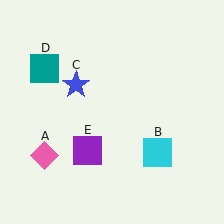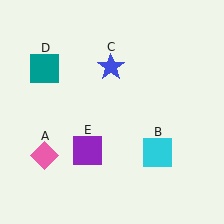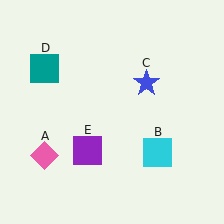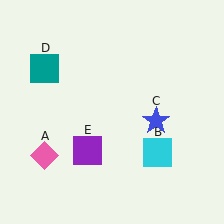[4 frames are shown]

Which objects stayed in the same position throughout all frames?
Pink diamond (object A) and cyan square (object B) and teal square (object D) and purple square (object E) remained stationary.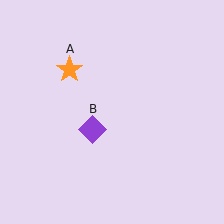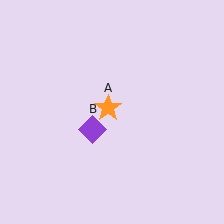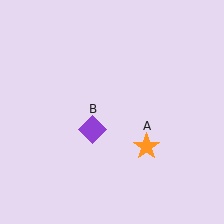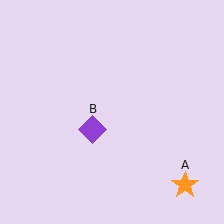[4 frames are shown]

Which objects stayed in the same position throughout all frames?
Purple diamond (object B) remained stationary.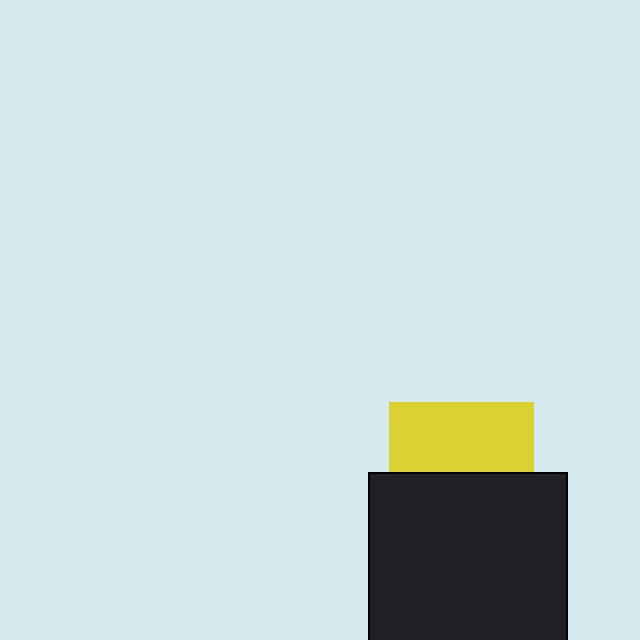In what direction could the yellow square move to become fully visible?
The yellow square could move up. That would shift it out from behind the black rectangle entirely.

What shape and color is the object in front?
The object in front is a black rectangle.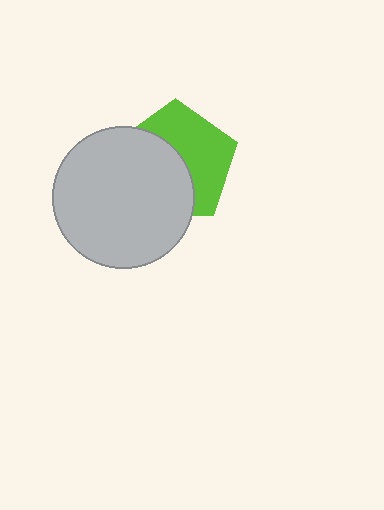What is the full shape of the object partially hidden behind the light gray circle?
The partially hidden object is a lime pentagon.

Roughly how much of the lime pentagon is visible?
About half of it is visible (roughly 49%).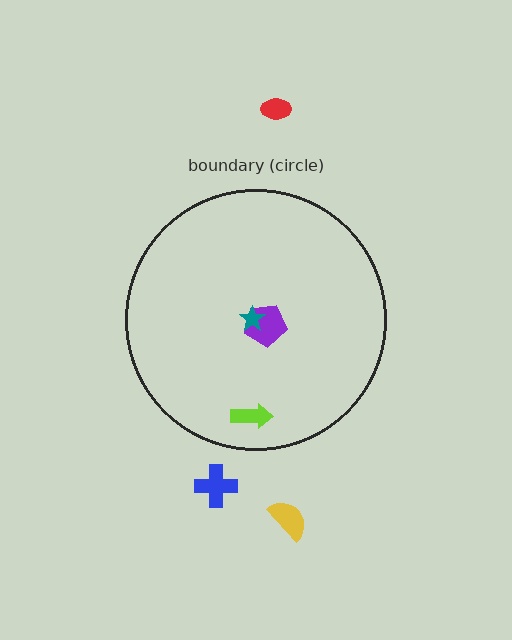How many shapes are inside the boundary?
3 inside, 3 outside.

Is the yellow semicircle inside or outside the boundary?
Outside.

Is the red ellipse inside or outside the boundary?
Outside.